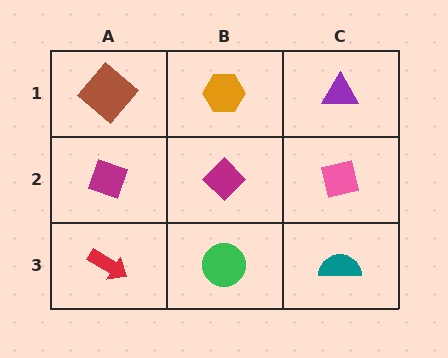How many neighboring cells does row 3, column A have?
2.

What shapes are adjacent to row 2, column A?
A brown diamond (row 1, column A), a red arrow (row 3, column A), a magenta diamond (row 2, column B).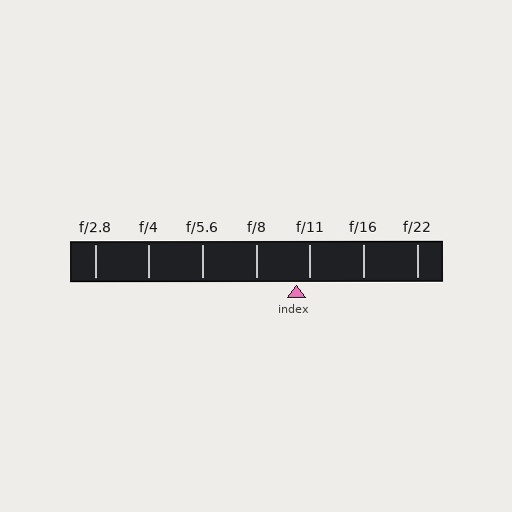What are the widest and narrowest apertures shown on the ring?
The widest aperture shown is f/2.8 and the narrowest is f/22.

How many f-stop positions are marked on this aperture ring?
There are 7 f-stop positions marked.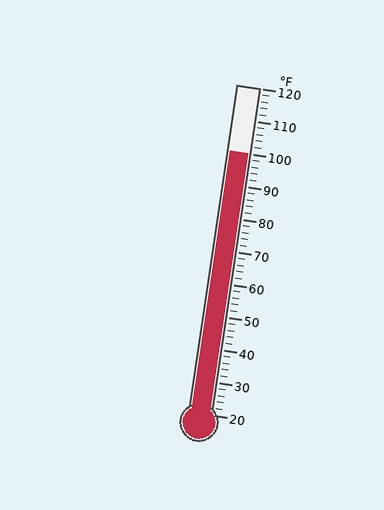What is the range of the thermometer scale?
The thermometer scale ranges from 20°F to 120°F.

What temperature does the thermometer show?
The thermometer shows approximately 100°F.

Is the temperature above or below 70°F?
The temperature is above 70°F.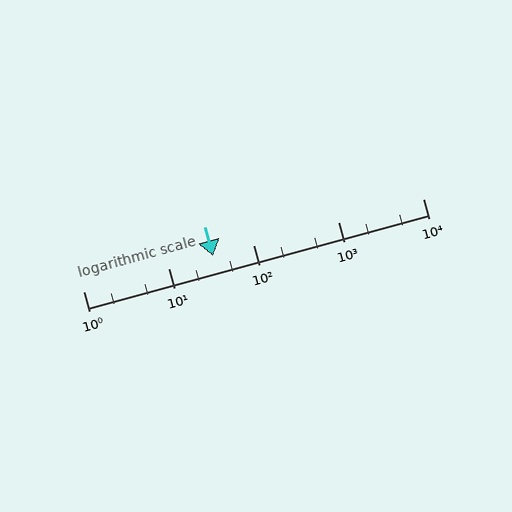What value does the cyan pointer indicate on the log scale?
The pointer indicates approximately 34.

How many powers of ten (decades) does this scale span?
The scale spans 4 decades, from 1 to 10000.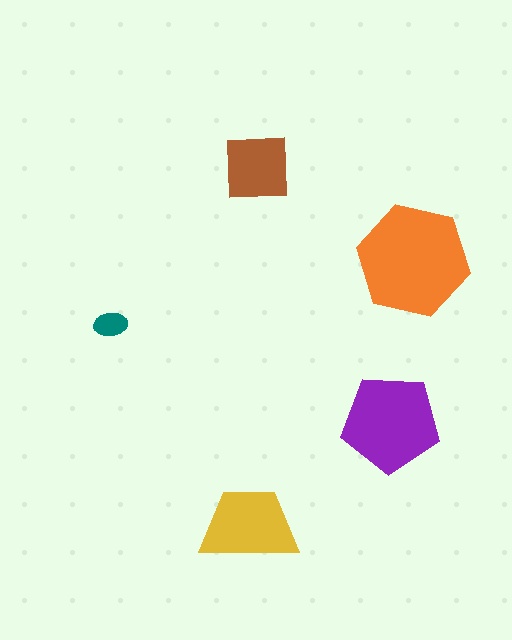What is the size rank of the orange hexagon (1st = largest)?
1st.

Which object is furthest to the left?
The teal ellipse is leftmost.